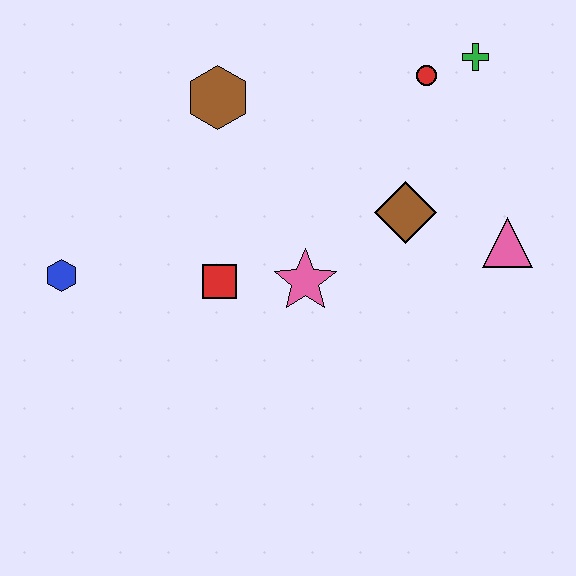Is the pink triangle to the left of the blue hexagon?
No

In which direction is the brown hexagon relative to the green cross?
The brown hexagon is to the left of the green cross.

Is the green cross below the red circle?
No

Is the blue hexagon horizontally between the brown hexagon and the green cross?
No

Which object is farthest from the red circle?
The blue hexagon is farthest from the red circle.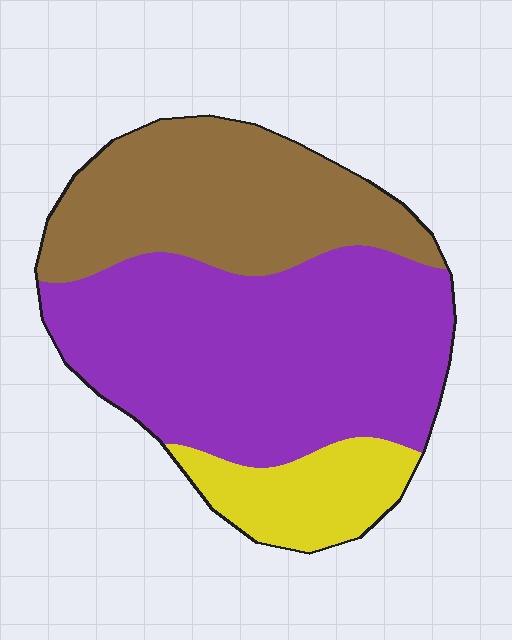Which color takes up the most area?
Purple, at roughly 55%.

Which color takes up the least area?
Yellow, at roughly 15%.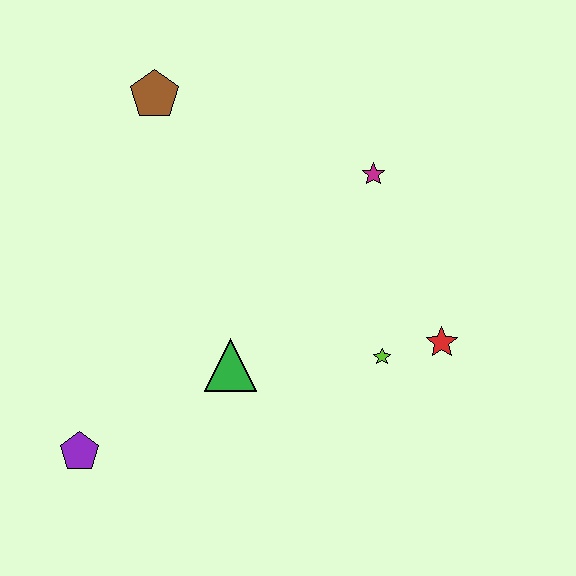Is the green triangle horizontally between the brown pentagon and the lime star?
Yes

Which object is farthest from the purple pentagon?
The magenta star is farthest from the purple pentagon.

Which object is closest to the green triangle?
The lime star is closest to the green triangle.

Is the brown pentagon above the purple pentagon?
Yes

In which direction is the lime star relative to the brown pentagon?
The lime star is below the brown pentagon.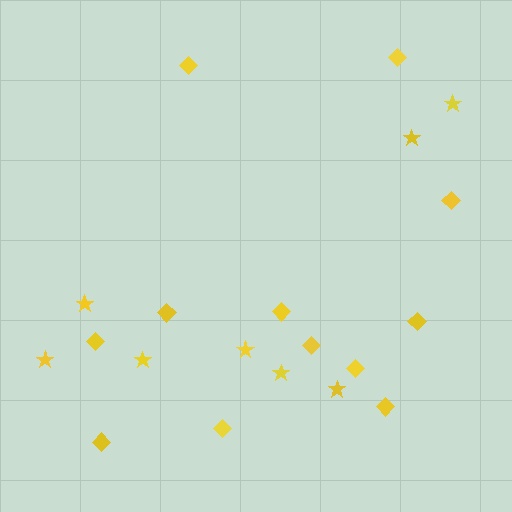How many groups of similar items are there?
There are 2 groups: one group of stars (8) and one group of diamonds (12).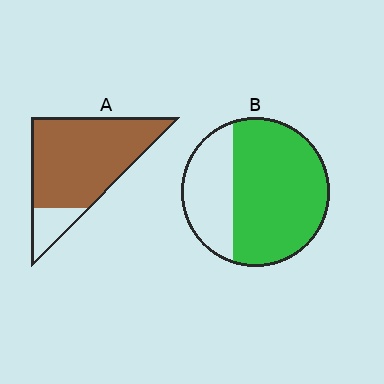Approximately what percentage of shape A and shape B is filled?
A is approximately 85% and B is approximately 70%.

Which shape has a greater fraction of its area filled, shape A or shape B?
Shape A.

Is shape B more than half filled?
Yes.